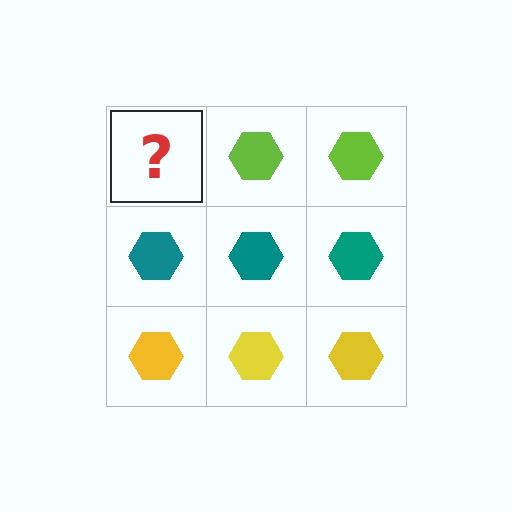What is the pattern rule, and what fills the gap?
The rule is that each row has a consistent color. The gap should be filled with a lime hexagon.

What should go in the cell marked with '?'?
The missing cell should contain a lime hexagon.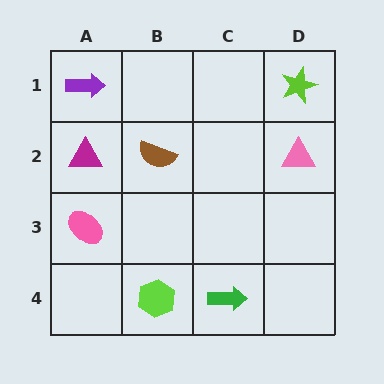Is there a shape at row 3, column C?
No, that cell is empty.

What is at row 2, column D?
A pink triangle.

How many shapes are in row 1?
2 shapes.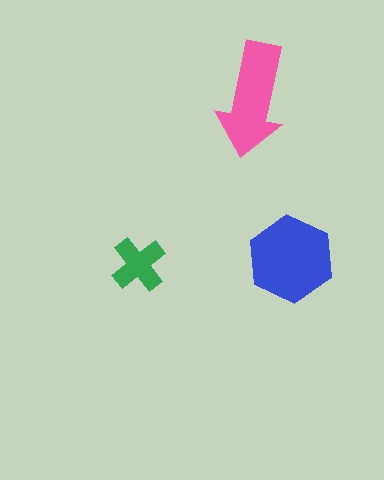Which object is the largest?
The blue hexagon.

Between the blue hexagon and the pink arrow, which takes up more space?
The blue hexagon.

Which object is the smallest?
The green cross.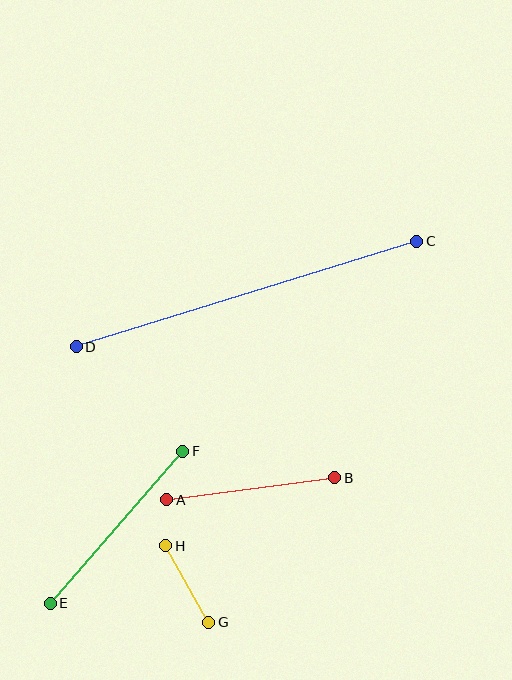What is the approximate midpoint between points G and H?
The midpoint is at approximately (187, 584) pixels.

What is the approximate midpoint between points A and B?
The midpoint is at approximately (251, 489) pixels.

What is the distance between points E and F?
The distance is approximately 202 pixels.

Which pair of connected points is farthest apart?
Points C and D are farthest apart.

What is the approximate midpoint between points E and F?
The midpoint is at approximately (117, 527) pixels.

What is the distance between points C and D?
The distance is approximately 356 pixels.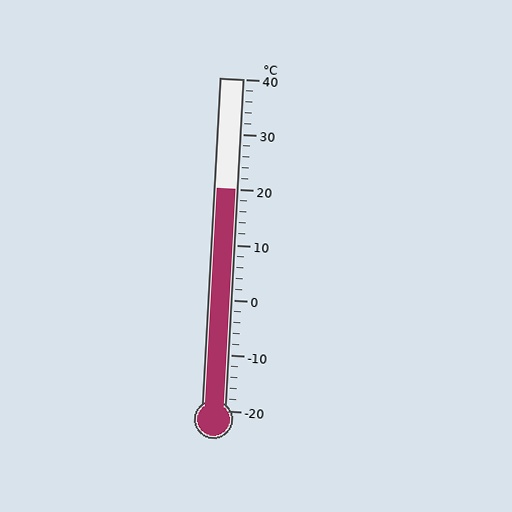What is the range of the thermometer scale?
The thermometer scale ranges from -20°C to 40°C.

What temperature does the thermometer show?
The thermometer shows approximately 20°C.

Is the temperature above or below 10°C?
The temperature is above 10°C.